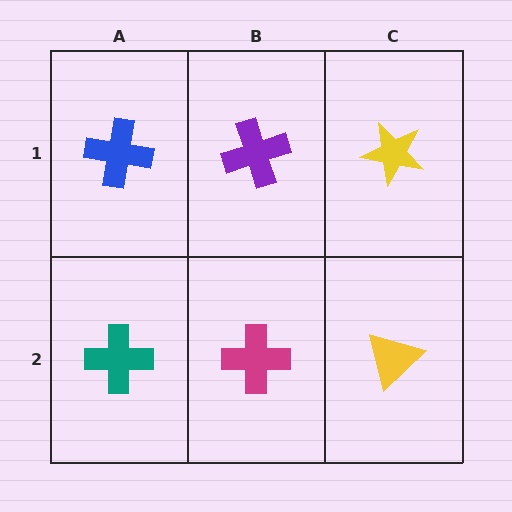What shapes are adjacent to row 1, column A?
A teal cross (row 2, column A), a purple cross (row 1, column B).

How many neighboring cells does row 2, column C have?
2.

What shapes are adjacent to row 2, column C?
A yellow star (row 1, column C), a magenta cross (row 2, column B).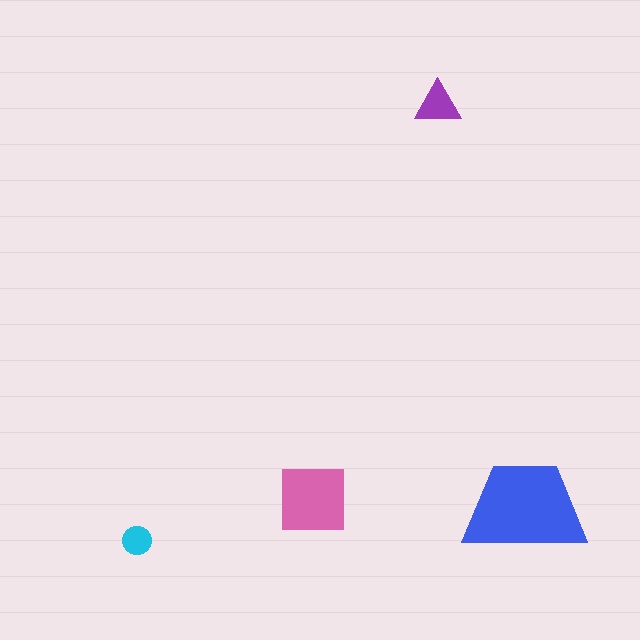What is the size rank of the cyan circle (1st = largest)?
4th.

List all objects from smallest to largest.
The cyan circle, the purple triangle, the pink square, the blue trapezoid.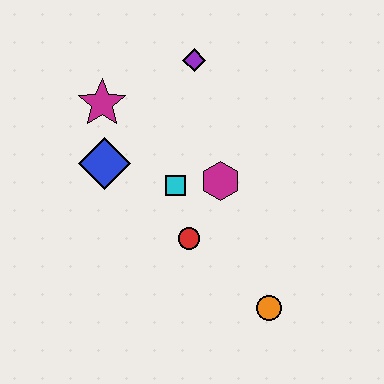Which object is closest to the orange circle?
The red circle is closest to the orange circle.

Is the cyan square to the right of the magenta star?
Yes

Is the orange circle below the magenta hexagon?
Yes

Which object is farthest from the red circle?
The purple diamond is farthest from the red circle.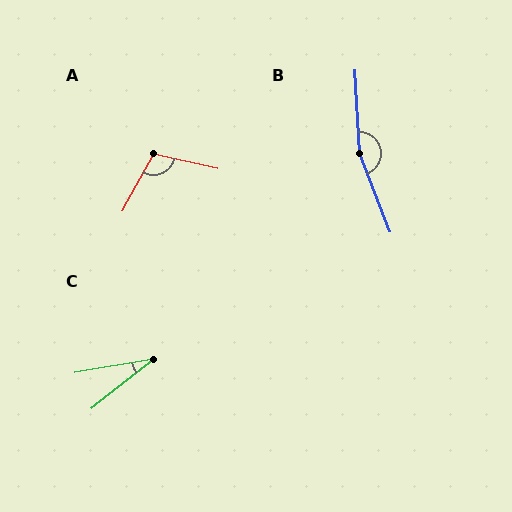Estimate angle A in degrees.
Approximately 106 degrees.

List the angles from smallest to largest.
C (29°), A (106°), B (162°).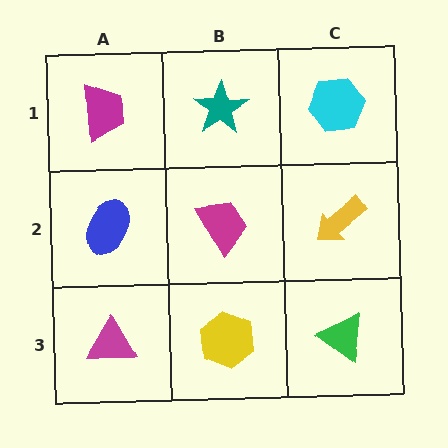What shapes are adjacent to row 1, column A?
A blue ellipse (row 2, column A), a teal star (row 1, column B).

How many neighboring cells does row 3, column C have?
2.